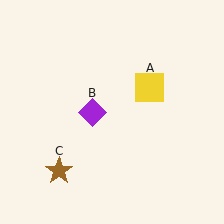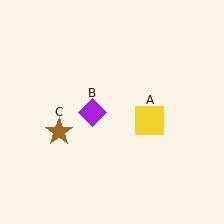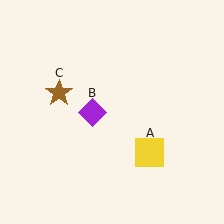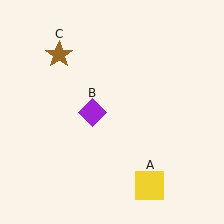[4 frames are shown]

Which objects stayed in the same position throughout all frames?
Purple diamond (object B) remained stationary.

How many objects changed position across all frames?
2 objects changed position: yellow square (object A), brown star (object C).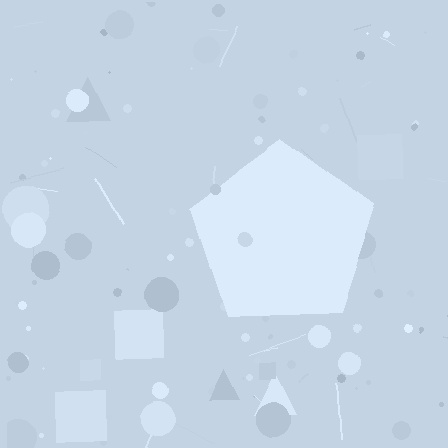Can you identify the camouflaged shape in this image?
The camouflaged shape is a pentagon.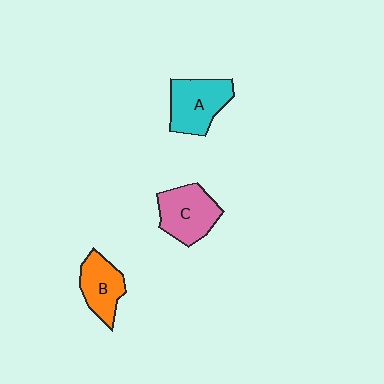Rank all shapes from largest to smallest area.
From largest to smallest: C (pink), A (cyan), B (orange).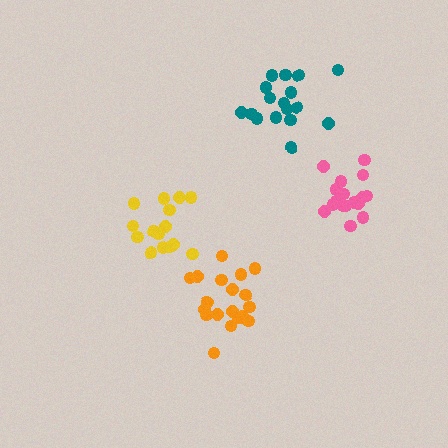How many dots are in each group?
Group 1: 19 dots, Group 2: 20 dots, Group 3: 17 dots, Group 4: 15 dots (71 total).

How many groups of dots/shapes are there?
There are 4 groups.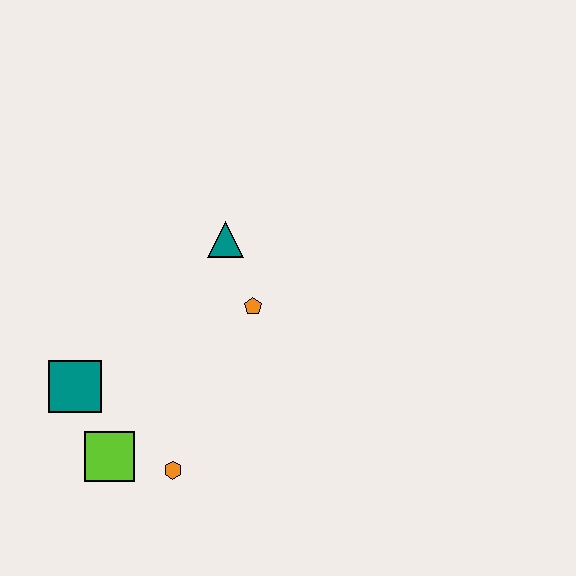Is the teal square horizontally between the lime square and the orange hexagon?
No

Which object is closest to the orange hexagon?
The lime square is closest to the orange hexagon.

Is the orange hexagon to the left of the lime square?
No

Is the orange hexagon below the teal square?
Yes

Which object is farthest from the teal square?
The teal triangle is farthest from the teal square.